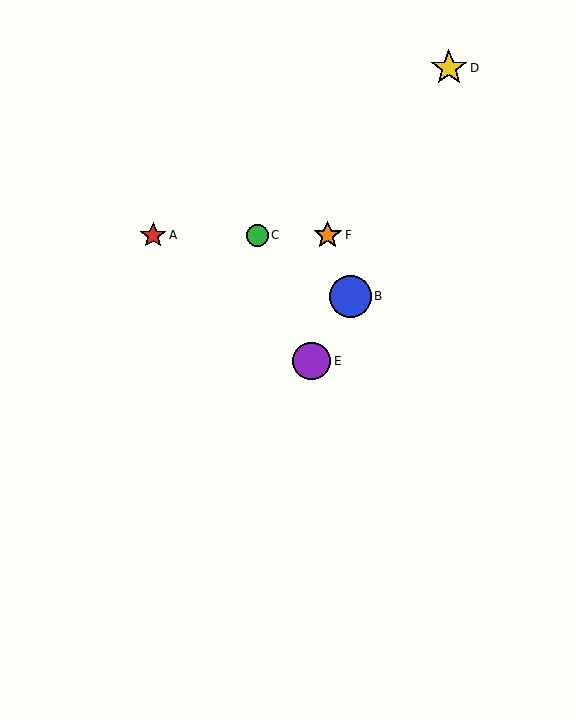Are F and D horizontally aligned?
No, F is at y≈235 and D is at y≈68.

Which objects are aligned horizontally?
Objects A, C, F are aligned horizontally.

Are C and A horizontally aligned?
Yes, both are at y≈235.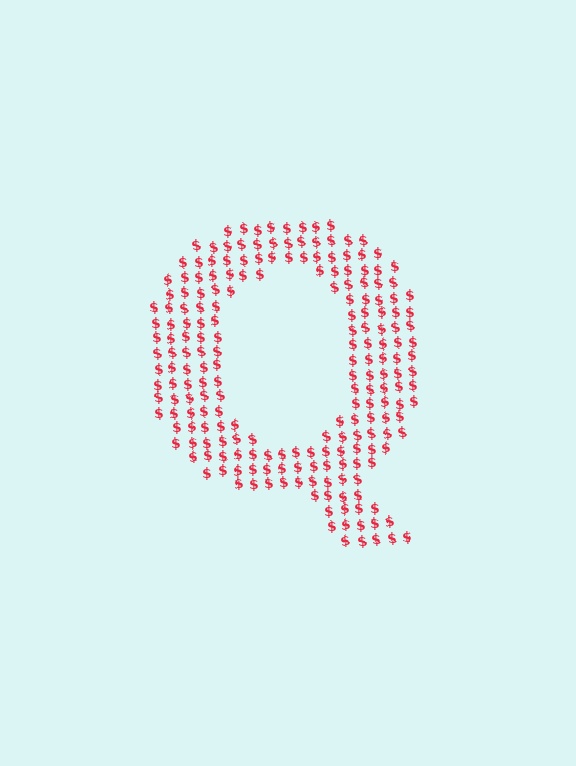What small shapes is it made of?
It is made of small dollar signs.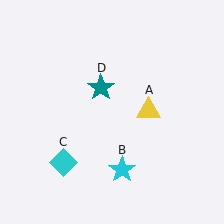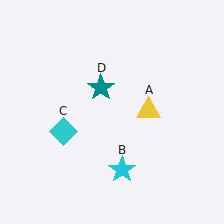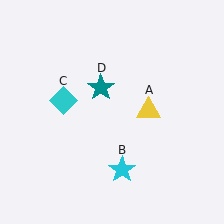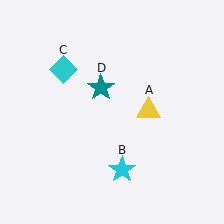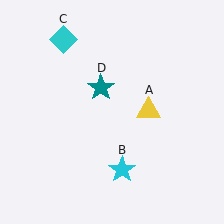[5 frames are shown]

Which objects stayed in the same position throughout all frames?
Yellow triangle (object A) and cyan star (object B) and teal star (object D) remained stationary.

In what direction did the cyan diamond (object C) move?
The cyan diamond (object C) moved up.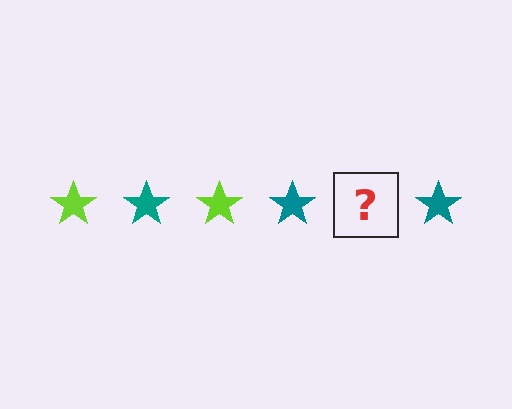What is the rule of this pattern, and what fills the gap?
The rule is that the pattern cycles through lime, teal stars. The gap should be filled with a lime star.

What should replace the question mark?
The question mark should be replaced with a lime star.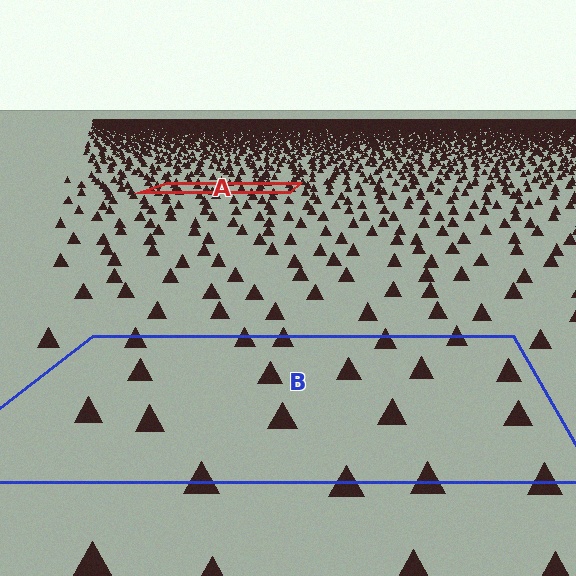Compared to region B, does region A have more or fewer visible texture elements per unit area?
Region A has more texture elements per unit area — they are packed more densely because it is farther away.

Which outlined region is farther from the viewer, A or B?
Region A is farther from the viewer — the texture elements inside it appear smaller and more densely packed.